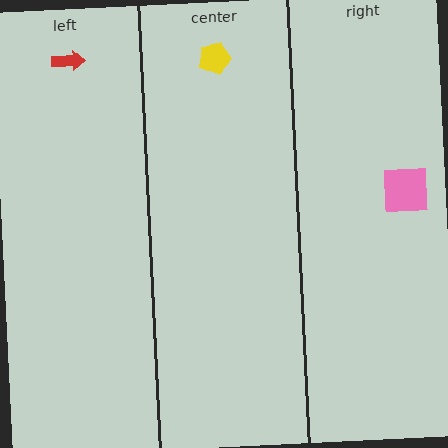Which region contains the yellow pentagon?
The center region.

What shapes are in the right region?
The pink square.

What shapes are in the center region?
The yellow pentagon.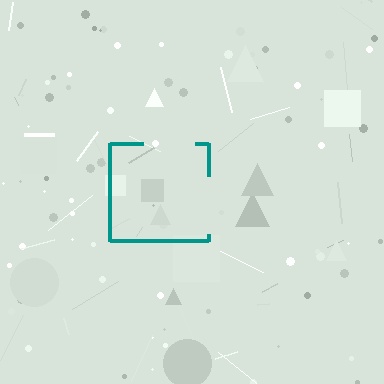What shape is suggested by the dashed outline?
The dashed outline suggests a square.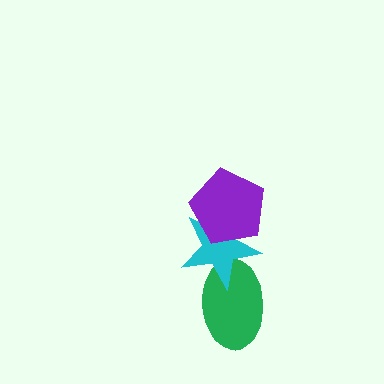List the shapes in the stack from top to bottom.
From top to bottom: the purple pentagon, the cyan star, the green ellipse.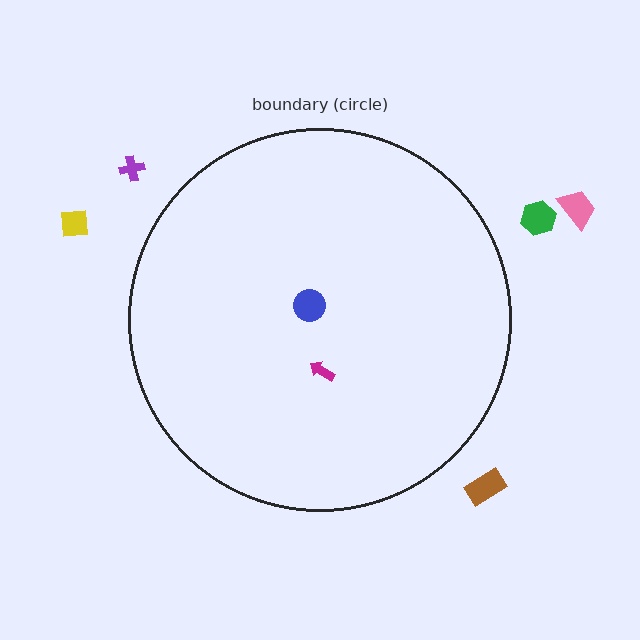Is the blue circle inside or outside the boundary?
Inside.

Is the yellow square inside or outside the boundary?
Outside.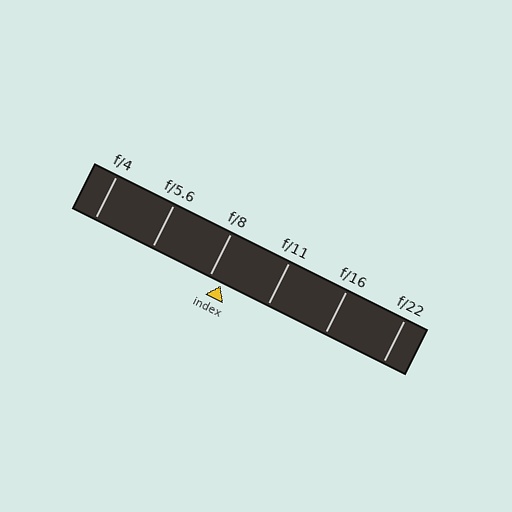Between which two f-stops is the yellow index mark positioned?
The index mark is between f/8 and f/11.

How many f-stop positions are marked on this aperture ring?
There are 6 f-stop positions marked.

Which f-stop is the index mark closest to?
The index mark is closest to f/8.